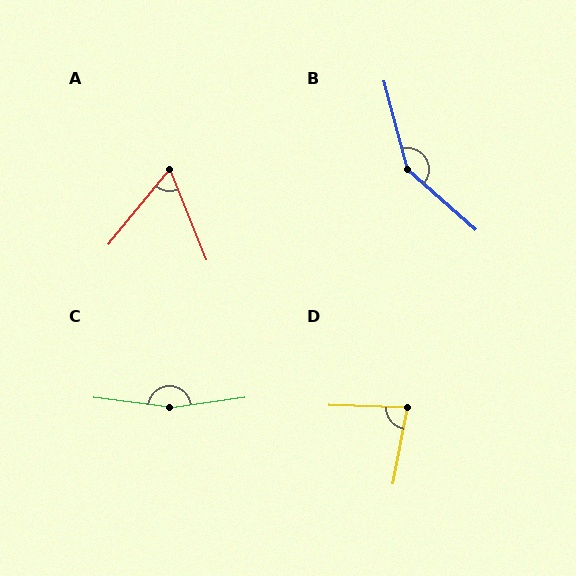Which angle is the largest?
C, at approximately 165 degrees.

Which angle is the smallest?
A, at approximately 61 degrees.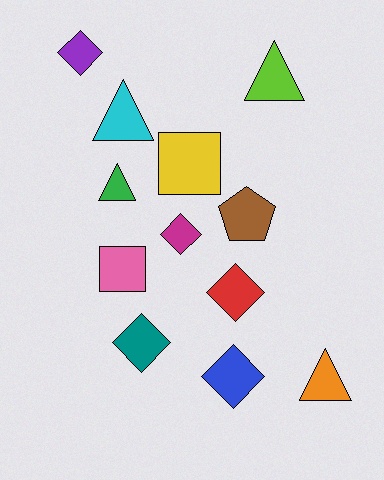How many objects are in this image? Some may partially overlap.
There are 12 objects.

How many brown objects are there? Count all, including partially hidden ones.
There is 1 brown object.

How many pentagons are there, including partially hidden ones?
There is 1 pentagon.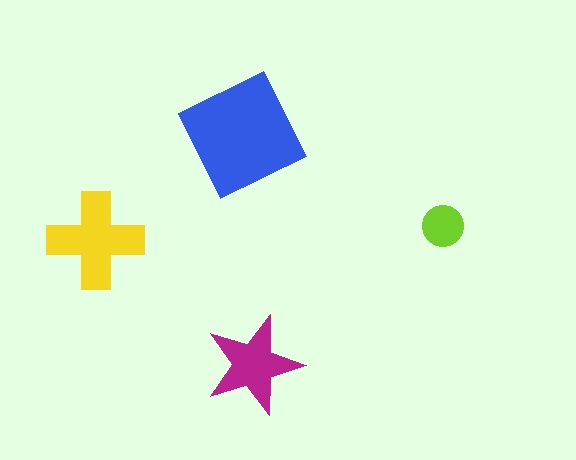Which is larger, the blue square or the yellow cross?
The blue square.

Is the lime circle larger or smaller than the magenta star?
Smaller.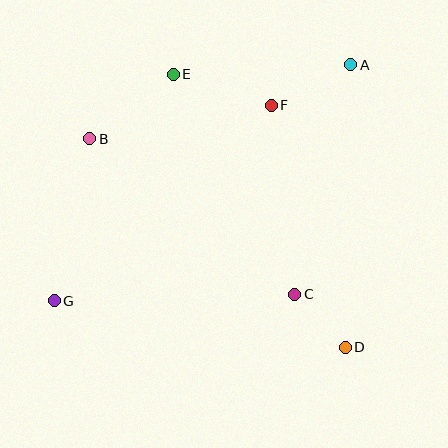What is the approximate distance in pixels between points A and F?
The distance between A and F is approximately 89 pixels.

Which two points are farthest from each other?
Points A and G are farthest from each other.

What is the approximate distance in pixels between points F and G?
The distance between F and G is approximately 292 pixels.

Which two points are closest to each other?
Points C and D are closest to each other.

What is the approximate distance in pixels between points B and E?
The distance between B and E is approximately 106 pixels.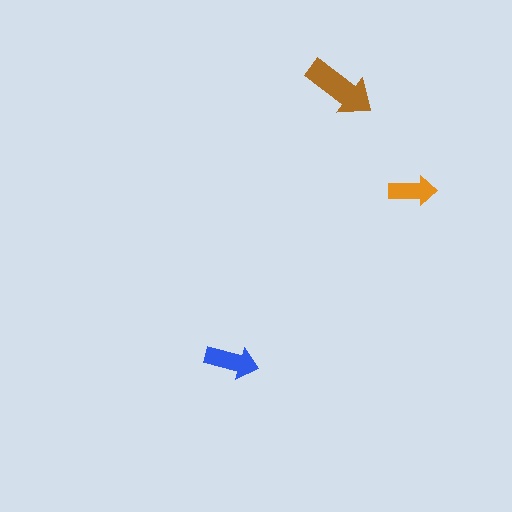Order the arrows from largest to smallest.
the brown one, the blue one, the orange one.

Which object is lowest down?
The blue arrow is bottommost.